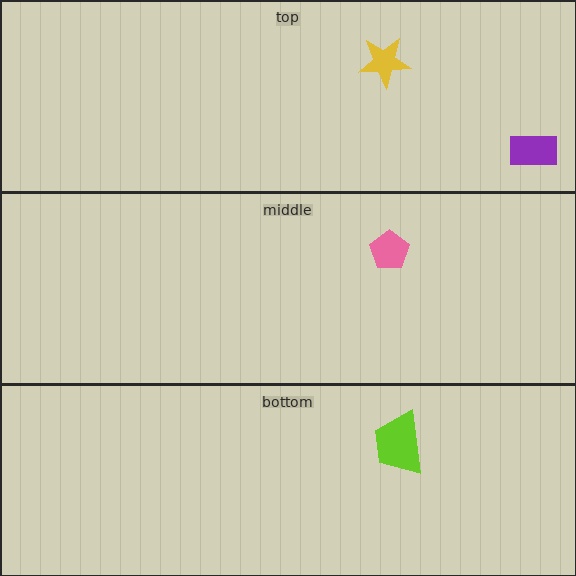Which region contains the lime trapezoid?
The bottom region.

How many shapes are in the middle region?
1.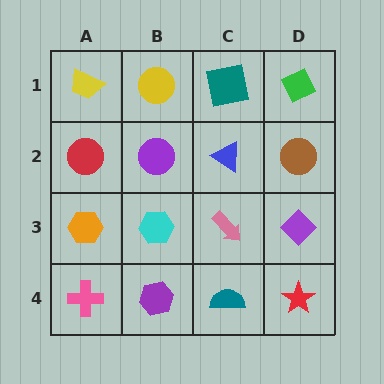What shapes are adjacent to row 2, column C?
A teal square (row 1, column C), a pink arrow (row 3, column C), a purple circle (row 2, column B), a brown circle (row 2, column D).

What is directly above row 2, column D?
A green diamond.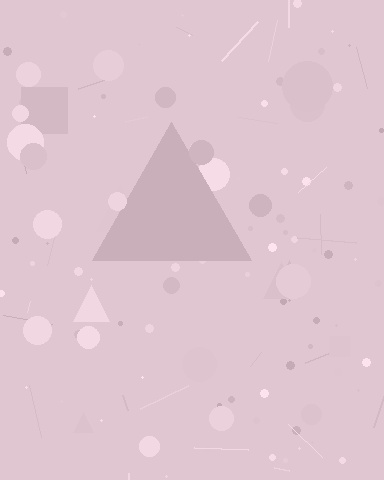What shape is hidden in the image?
A triangle is hidden in the image.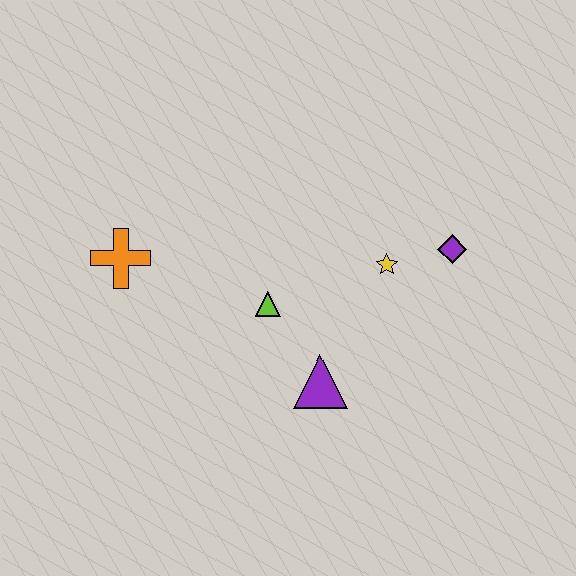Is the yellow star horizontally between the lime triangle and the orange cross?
No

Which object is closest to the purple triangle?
The lime triangle is closest to the purple triangle.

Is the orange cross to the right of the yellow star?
No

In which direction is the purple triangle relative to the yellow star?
The purple triangle is below the yellow star.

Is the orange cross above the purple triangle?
Yes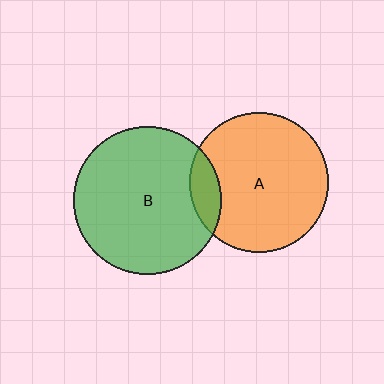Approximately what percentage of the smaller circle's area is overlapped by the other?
Approximately 10%.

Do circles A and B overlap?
Yes.